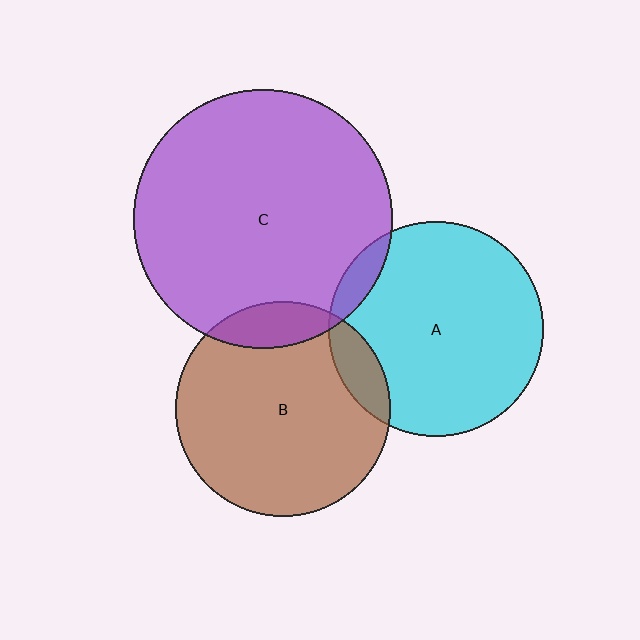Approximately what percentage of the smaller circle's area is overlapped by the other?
Approximately 10%.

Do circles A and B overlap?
Yes.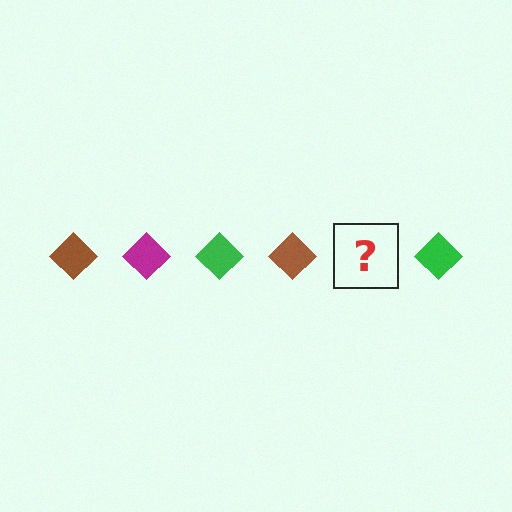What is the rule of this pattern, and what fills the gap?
The rule is that the pattern cycles through brown, magenta, green diamonds. The gap should be filled with a magenta diamond.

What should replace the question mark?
The question mark should be replaced with a magenta diamond.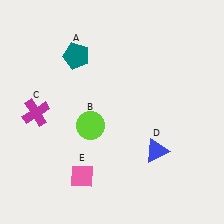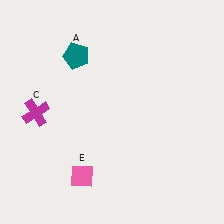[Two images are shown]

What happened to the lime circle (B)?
The lime circle (B) was removed in Image 2. It was in the bottom-left area of Image 1.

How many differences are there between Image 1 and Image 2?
There are 2 differences between the two images.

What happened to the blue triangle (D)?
The blue triangle (D) was removed in Image 2. It was in the bottom-right area of Image 1.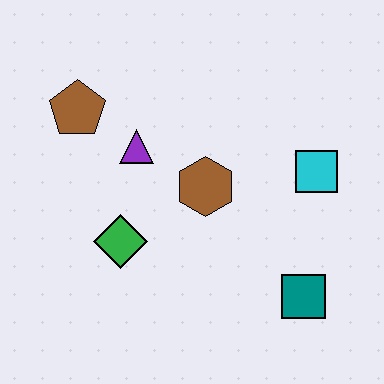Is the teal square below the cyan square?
Yes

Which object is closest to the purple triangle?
The brown pentagon is closest to the purple triangle.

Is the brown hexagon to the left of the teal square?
Yes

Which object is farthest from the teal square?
The brown pentagon is farthest from the teal square.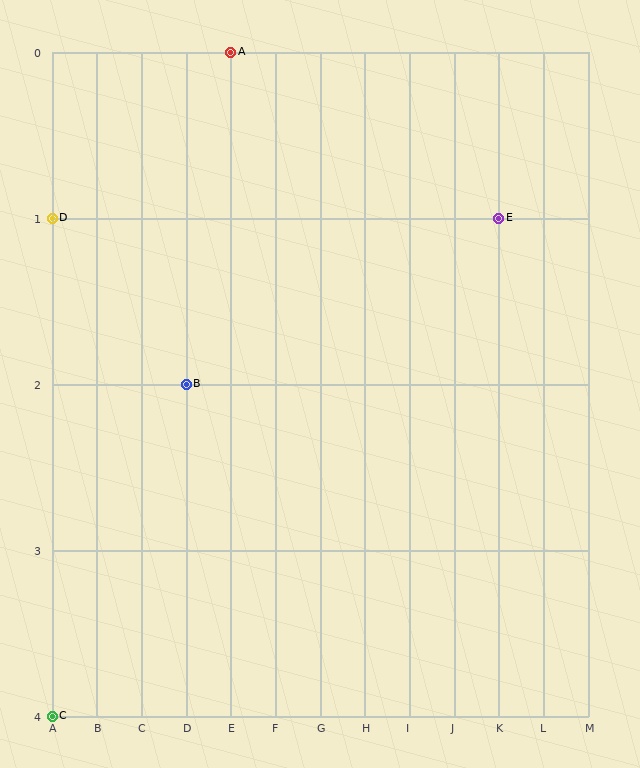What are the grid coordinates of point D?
Point D is at grid coordinates (A, 1).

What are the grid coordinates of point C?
Point C is at grid coordinates (A, 4).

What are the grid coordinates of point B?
Point B is at grid coordinates (D, 2).